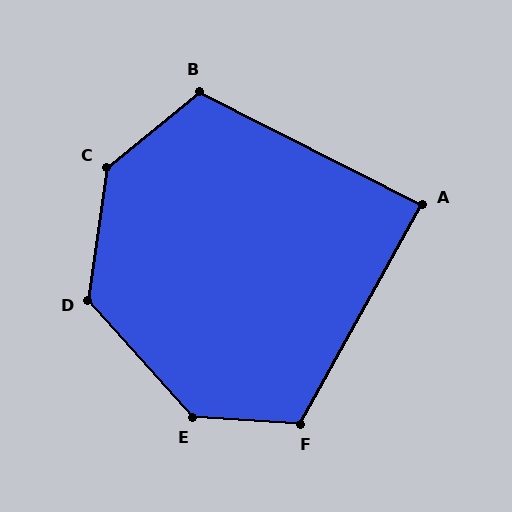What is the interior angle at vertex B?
Approximately 114 degrees (obtuse).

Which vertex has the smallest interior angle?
A, at approximately 88 degrees.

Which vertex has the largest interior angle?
C, at approximately 137 degrees.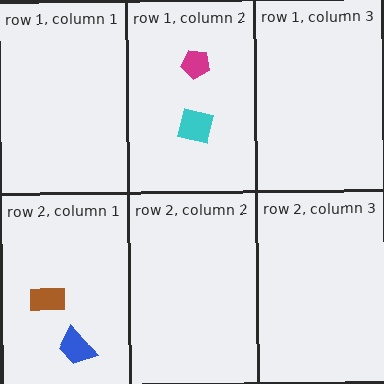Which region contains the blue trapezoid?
The row 2, column 1 region.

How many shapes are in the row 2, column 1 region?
2.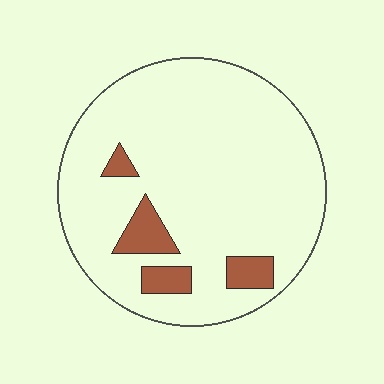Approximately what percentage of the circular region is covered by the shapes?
Approximately 10%.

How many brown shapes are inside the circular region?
4.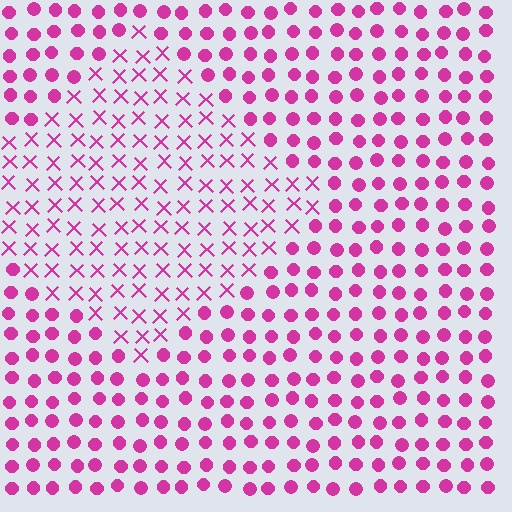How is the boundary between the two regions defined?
The boundary is defined by a change in element shape: X marks inside vs. circles outside. All elements share the same color and spacing.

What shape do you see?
I see a diamond.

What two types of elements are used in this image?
The image uses X marks inside the diamond region and circles outside it.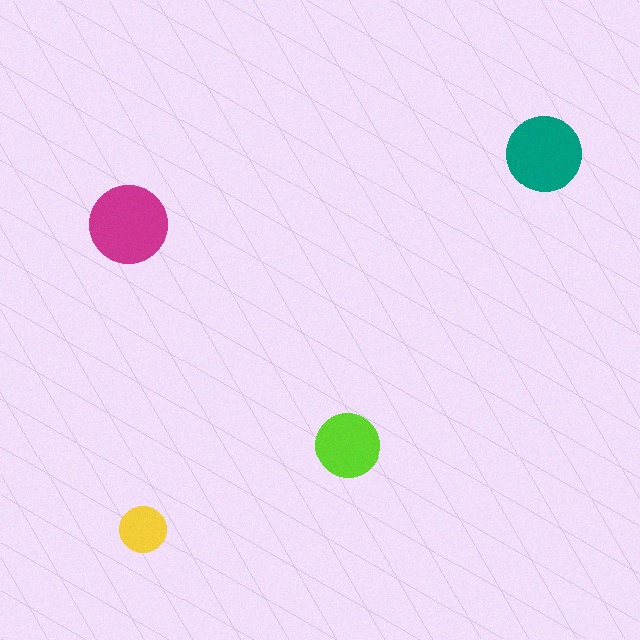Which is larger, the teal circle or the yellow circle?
The teal one.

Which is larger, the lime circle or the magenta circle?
The magenta one.